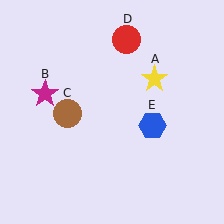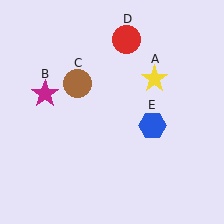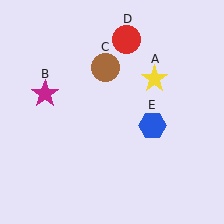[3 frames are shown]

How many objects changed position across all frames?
1 object changed position: brown circle (object C).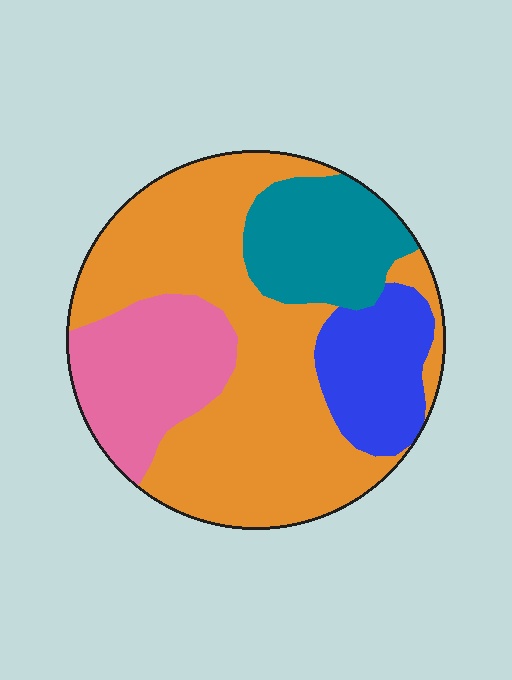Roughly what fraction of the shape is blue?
Blue takes up less than a sixth of the shape.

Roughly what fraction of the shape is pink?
Pink takes up less than a quarter of the shape.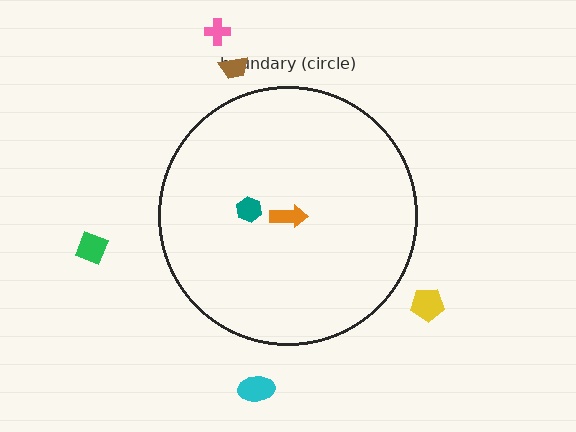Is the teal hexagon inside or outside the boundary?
Inside.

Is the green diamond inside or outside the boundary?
Outside.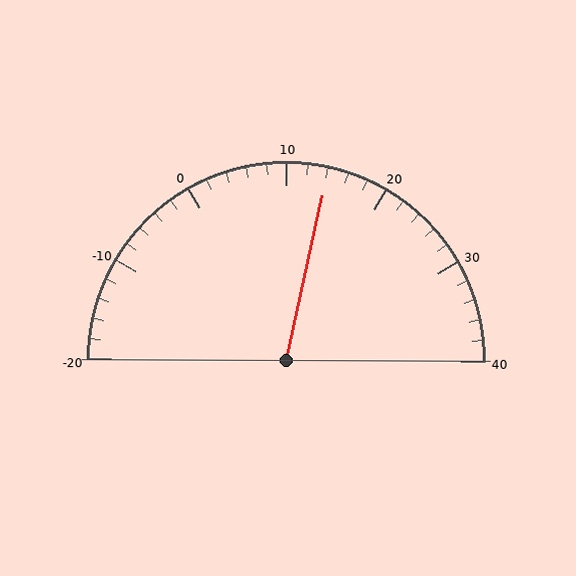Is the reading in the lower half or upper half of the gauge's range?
The reading is in the upper half of the range (-20 to 40).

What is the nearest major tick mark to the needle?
The nearest major tick mark is 10.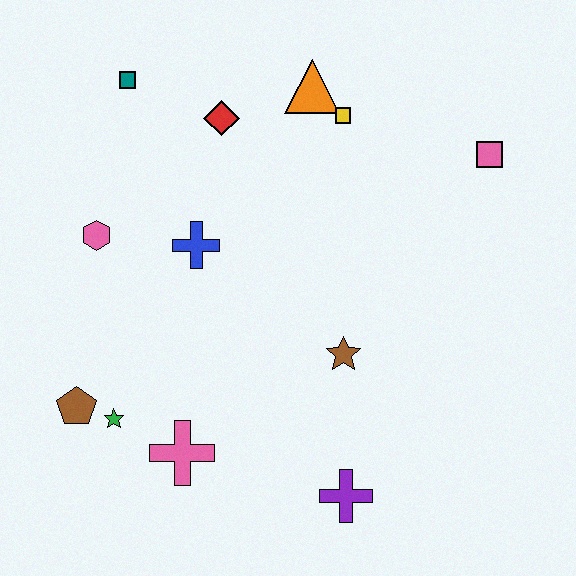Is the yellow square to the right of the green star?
Yes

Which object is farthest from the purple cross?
The teal square is farthest from the purple cross.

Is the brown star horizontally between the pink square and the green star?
Yes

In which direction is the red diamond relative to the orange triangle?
The red diamond is to the left of the orange triangle.